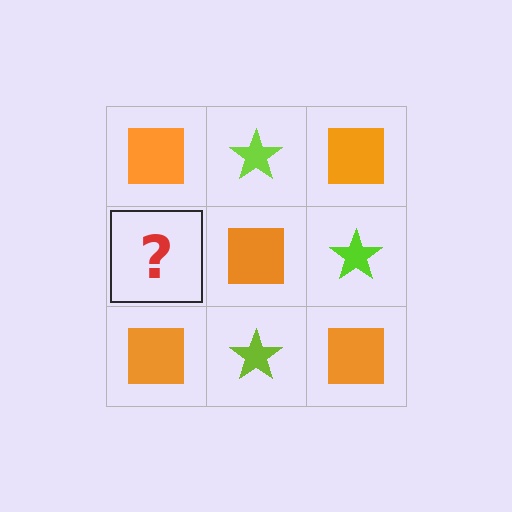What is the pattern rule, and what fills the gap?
The rule is that it alternates orange square and lime star in a checkerboard pattern. The gap should be filled with a lime star.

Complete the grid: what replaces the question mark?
The question mark should be replaced with a lime star.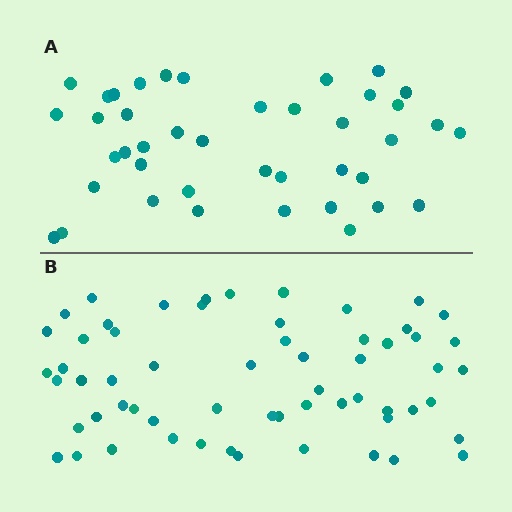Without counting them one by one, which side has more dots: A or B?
Region B (the bottom region) has more dots.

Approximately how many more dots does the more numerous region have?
Region B has approximately 20 more dots than region A.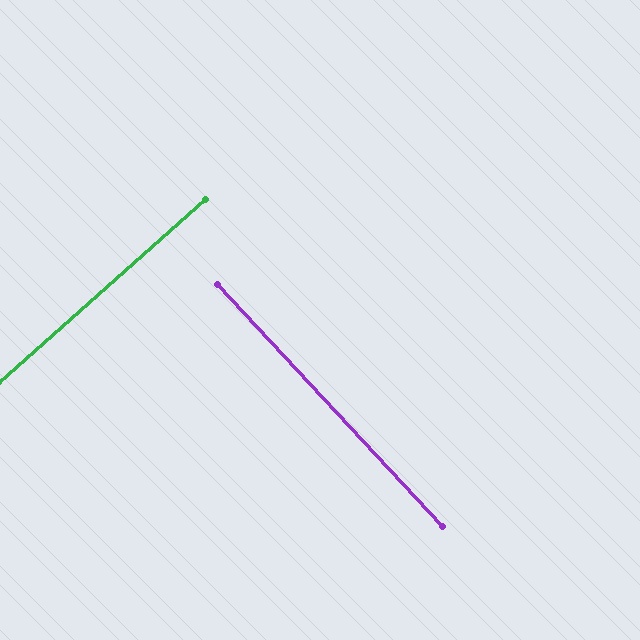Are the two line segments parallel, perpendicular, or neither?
Perpendicular — they meet at approximately 89°.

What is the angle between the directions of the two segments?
Approximately 89 degrees.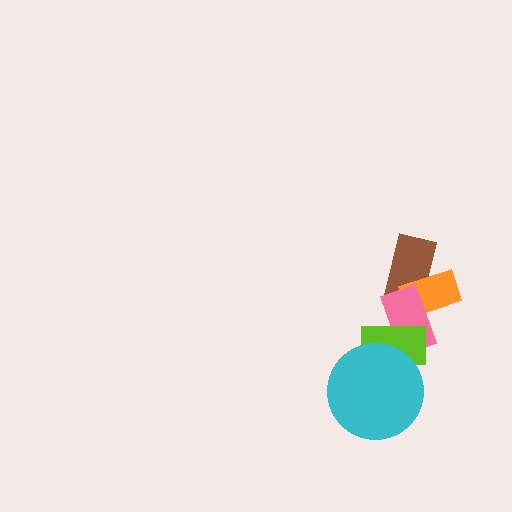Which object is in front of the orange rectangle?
The pink rectangle is in front of the orange rectangle.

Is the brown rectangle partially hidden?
Yes, it is partially covered by another shape.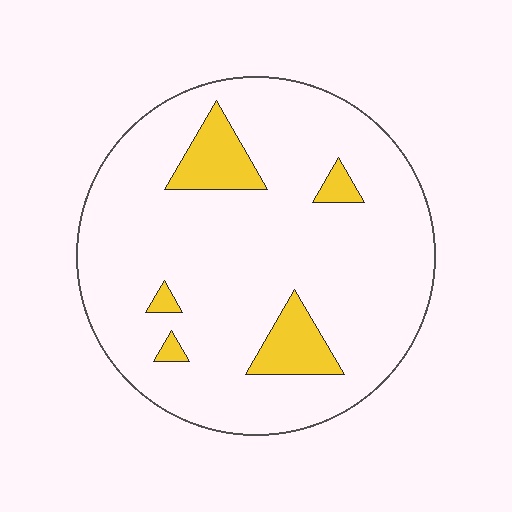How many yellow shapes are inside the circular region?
5.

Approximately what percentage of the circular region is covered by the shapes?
Approximately 10%.